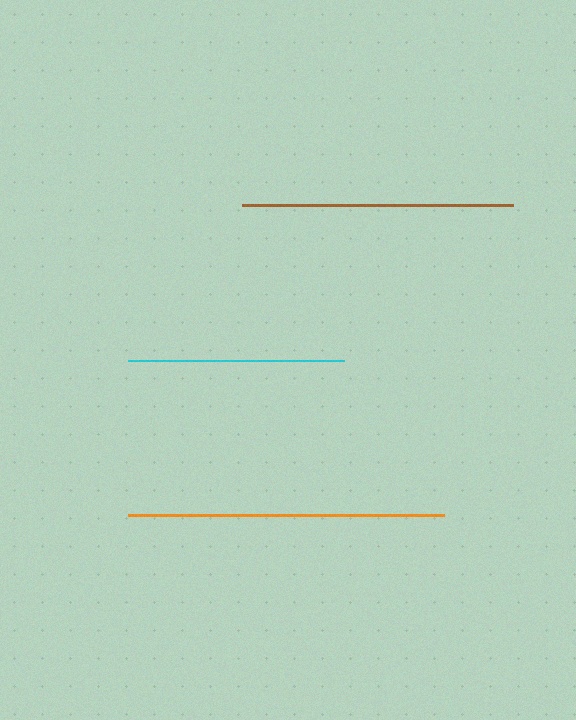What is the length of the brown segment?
The brown segment is approximately 271 pixels long.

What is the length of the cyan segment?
The cyan segment is approximately 215 pixels long.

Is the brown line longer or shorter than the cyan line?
The brown line is longer than the cyan line.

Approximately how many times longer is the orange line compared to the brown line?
The orange line is approximately 1.2 times the length of the brown line.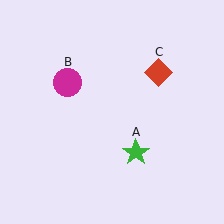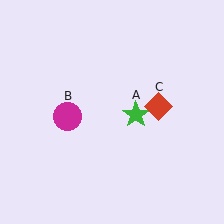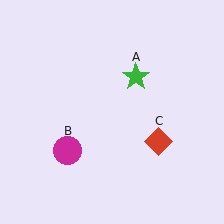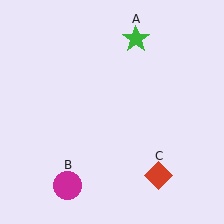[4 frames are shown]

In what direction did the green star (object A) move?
The green star (object A) moved up.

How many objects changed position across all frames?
3 objects changed position: green star (object A), magenta circle (object B), red diamond (object C).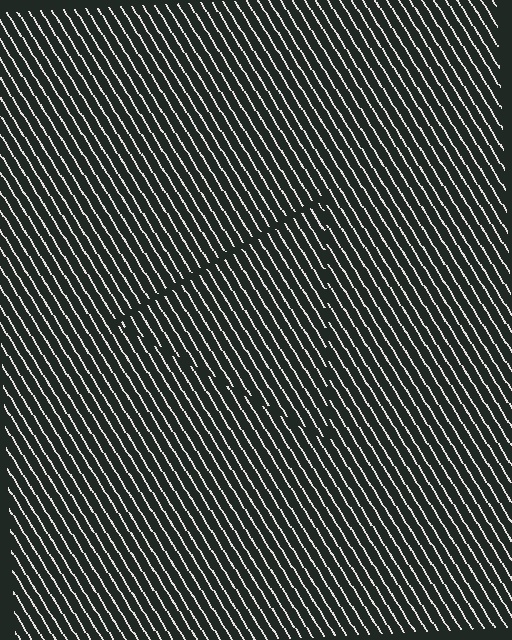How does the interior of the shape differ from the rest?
The interior of the shape contains the same grating, shifted by half a period — the contour is defined by the phase discontinuity where line-ends from the inner and outer gratings abut.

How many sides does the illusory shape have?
3 sides — the line-ends trace a triangle.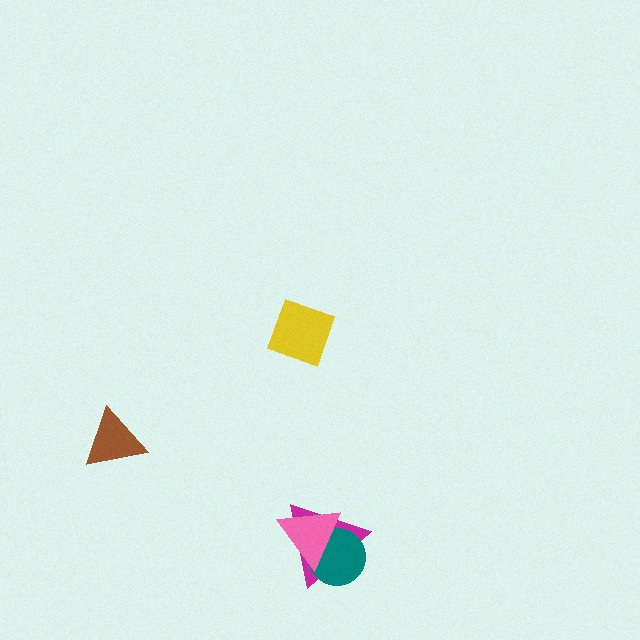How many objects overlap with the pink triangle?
2 objects overlap with the pink triangle.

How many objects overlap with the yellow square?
0 objects overlap with the yellow square.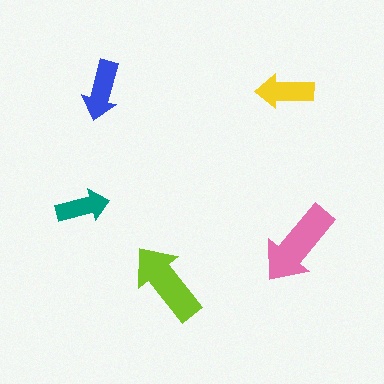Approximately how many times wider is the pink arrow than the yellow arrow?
About 1.5 times wider.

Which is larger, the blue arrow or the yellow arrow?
The blue one.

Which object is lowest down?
The lime arrow is bottommost.